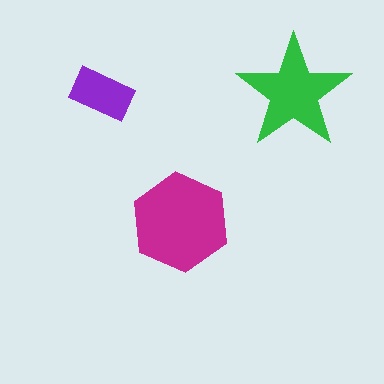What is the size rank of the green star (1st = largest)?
2nd.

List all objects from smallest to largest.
The purple rectangle, the green star, the magenta hexagon.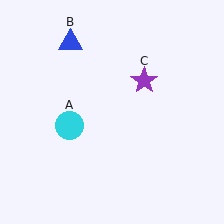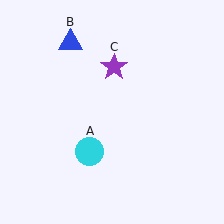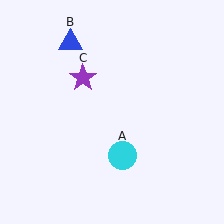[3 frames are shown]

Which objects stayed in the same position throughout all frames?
Blue triangle (object B) remained stationary.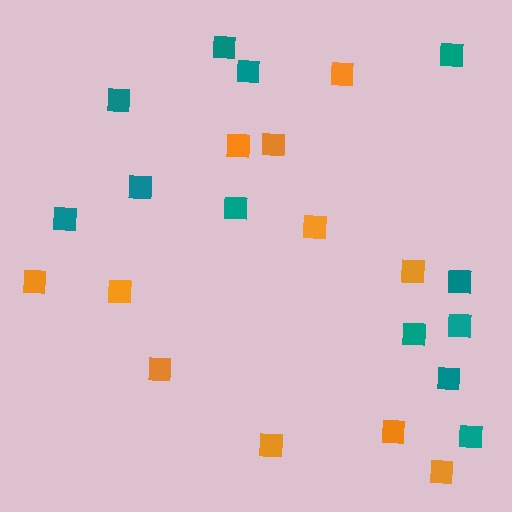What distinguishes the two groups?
There are 2 groups: one group of teal squares (12) and one group of orange squares (11).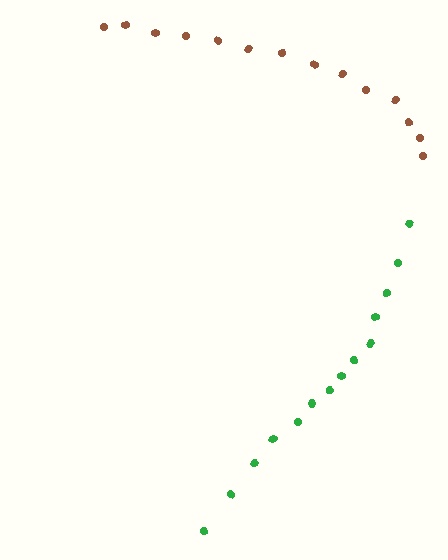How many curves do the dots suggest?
There are 2 distinct paths.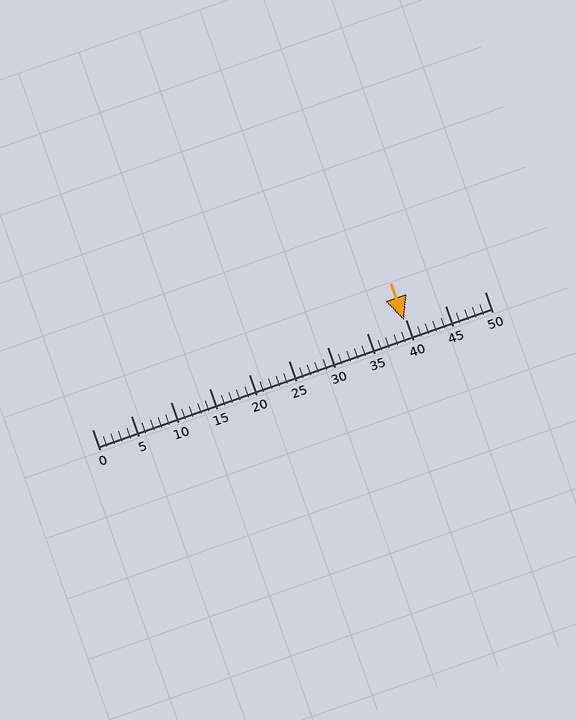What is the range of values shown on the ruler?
The ruler shows values from 0 to 50.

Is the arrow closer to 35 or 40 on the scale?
The arrow is closer to 40.